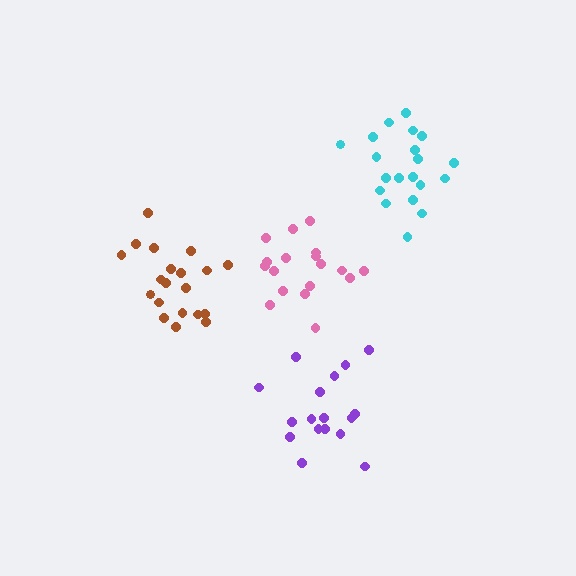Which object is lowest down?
The purple cluster is bottommost.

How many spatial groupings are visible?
There are 4 spatial groupings.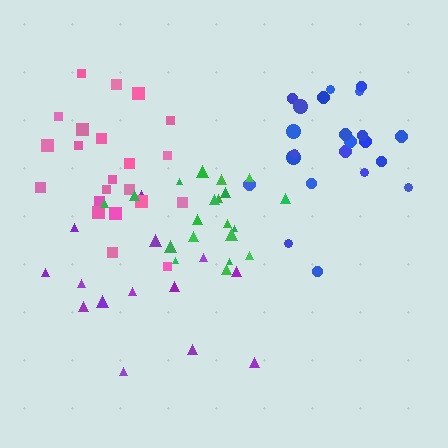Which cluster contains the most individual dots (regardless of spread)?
Blue (22).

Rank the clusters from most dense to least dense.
green, pink, blue, purple.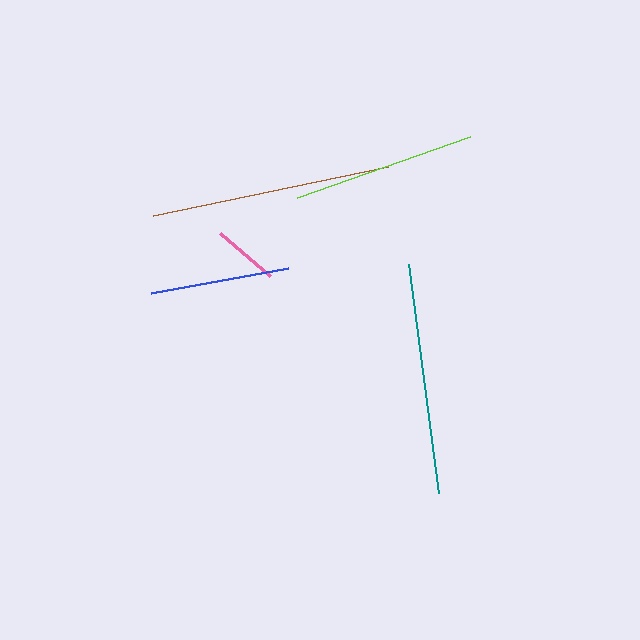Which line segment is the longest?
The brown line is the longest at approximately 240 pixels.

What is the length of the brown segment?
The brown segment is approximately 240 pixels long.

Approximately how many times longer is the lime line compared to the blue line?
The lime line is approximately 1.3 times the length of the blue line.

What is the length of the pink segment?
The pink segment is approximately 66 pixels long.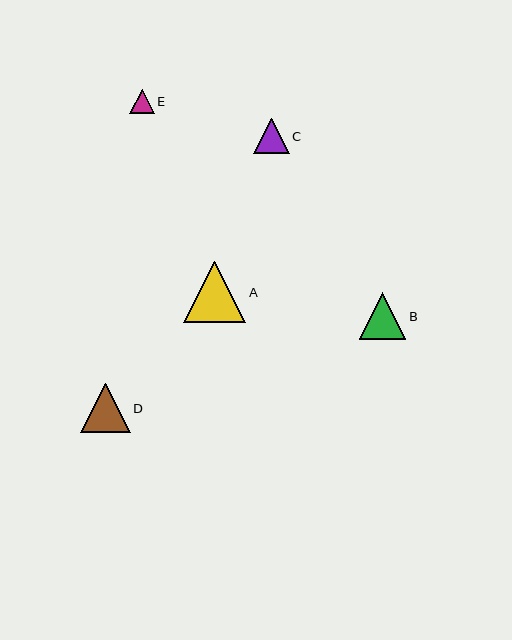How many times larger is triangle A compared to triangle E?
Triangle A is approximately 2.5 times the size of triangle E.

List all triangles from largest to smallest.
From largest to smallest: A, D, B, C, E.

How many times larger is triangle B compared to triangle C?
Triangle B is approximately 1.3 times the size of triangle C.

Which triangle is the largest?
Triangle A is the largest with a size of approximately 62 pixels.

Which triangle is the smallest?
Triangle E is the smallest with a size of approximately 24 pixels.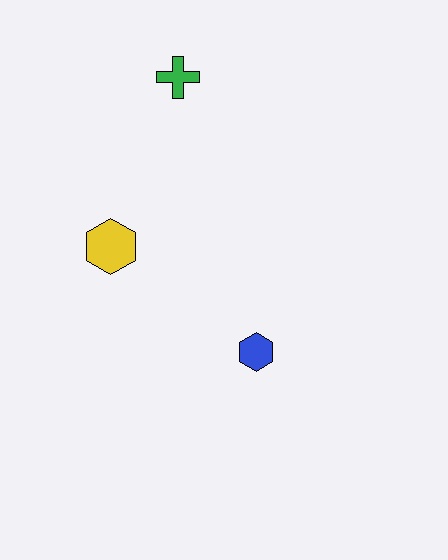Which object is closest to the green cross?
The yellow hexagon is closest to the green cross.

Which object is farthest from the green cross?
The blue hexagon is farthest from the green cross.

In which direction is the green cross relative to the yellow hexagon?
The green cross is above the yellow hexagon.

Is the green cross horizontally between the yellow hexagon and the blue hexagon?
Yes